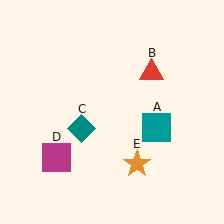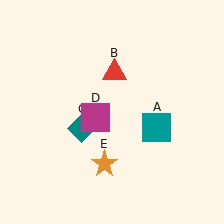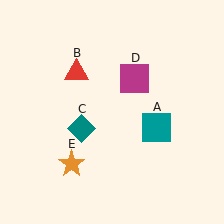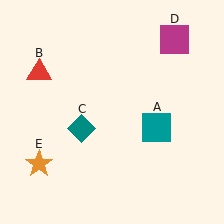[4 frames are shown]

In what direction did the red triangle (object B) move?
The red triangle (object B) moved left.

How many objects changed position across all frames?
3 objects changed position: red triangle (object B), magenta square (object D), orange star (object E).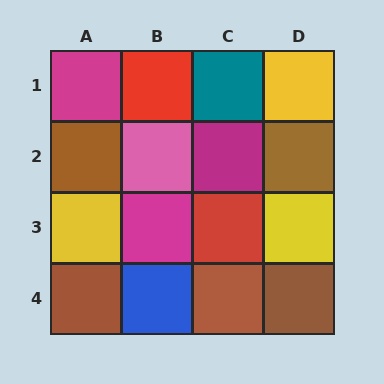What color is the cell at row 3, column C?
Red.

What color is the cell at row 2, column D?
Brown.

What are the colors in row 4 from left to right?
Brown, blue, brown, brown.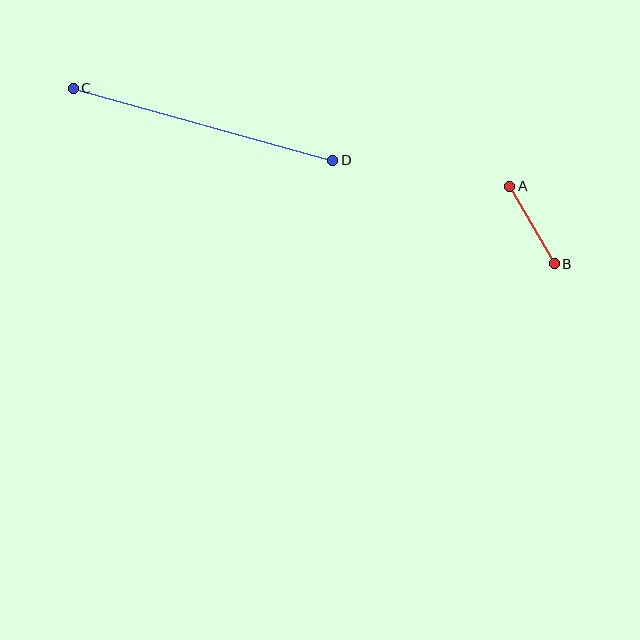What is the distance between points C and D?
The distance is approximately 269 pixels.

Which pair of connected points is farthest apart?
Points C and D are farthest apart.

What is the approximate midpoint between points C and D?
The midpoint is at approximately (203, 124) pixels.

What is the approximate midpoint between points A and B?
The midpoint is at approximately (532, 225) pixels.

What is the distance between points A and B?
The distance is approximately 89 pixels.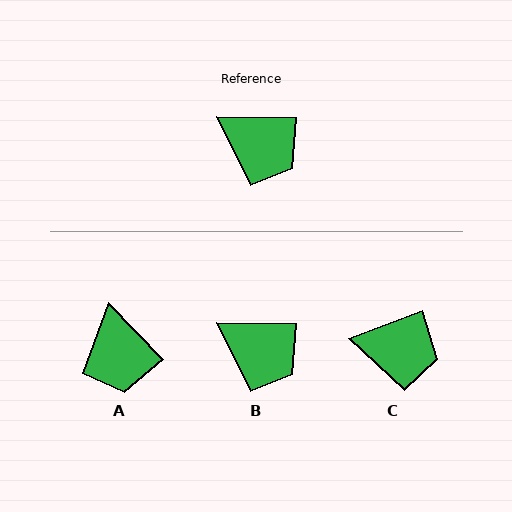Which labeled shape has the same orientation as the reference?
B.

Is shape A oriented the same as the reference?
No, it is off by about 46 degrees.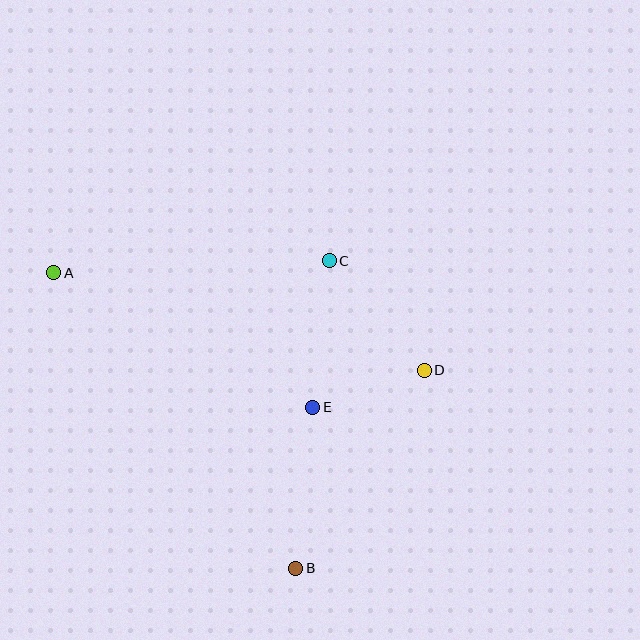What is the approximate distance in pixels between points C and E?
The distance between C and E is approximately 147 pixels.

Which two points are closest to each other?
Points D and E are closest to each other.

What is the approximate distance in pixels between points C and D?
The distance between C and D is approximately 145 pixels.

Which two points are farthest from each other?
Points A and D are farthest from each other.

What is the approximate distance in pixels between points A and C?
The distance between A and C is approximately 275 pixels.